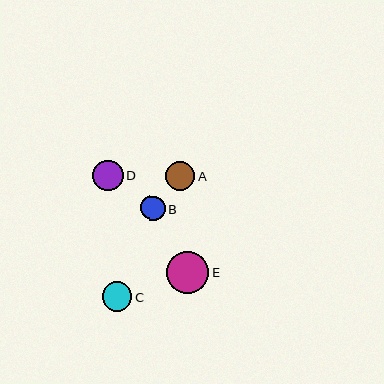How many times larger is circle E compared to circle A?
Circle E is approximately 1.4 times the size of circle A.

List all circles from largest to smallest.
From largest to smallest: E, D, C, A, B.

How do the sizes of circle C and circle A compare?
Circle C and circle A are approximately the same size.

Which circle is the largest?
Circle E is the largest with a size of approximately 42 pixels.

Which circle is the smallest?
Circle B is the smallest with a size of approximately 25 pixels.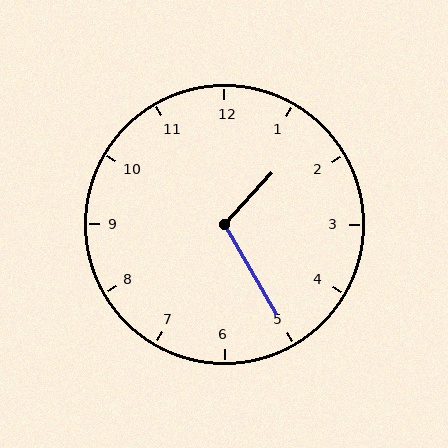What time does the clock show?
1:25.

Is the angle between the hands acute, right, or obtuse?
It is obtuse.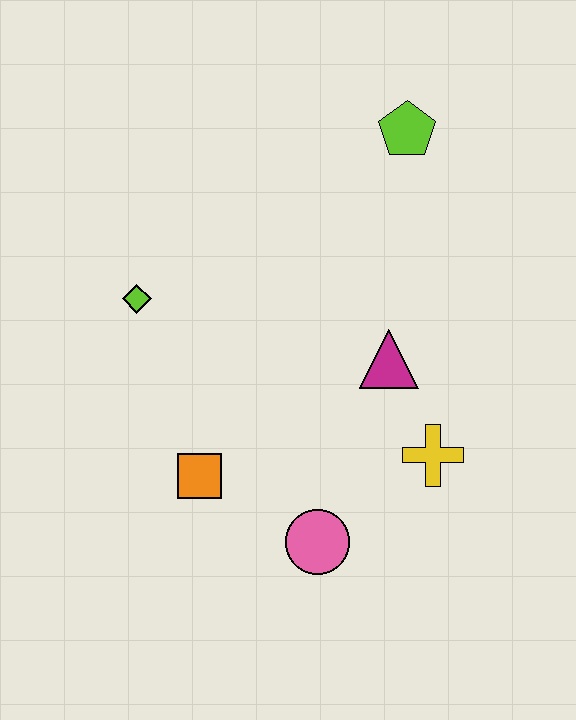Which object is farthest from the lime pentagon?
The pink circle is farthest from the lime pentagon.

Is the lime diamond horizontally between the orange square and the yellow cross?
No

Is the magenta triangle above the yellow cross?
Yes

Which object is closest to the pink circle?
The orange square is closest to the pink circle.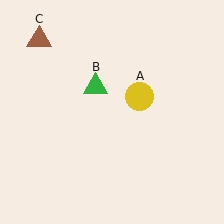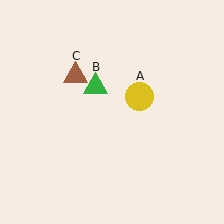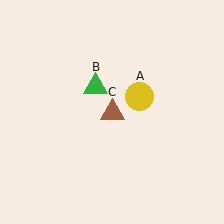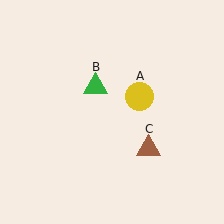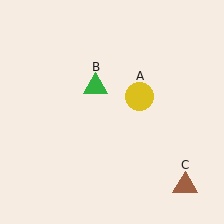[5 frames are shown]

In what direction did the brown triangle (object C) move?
The brown triangle (object C) moved down and to the right.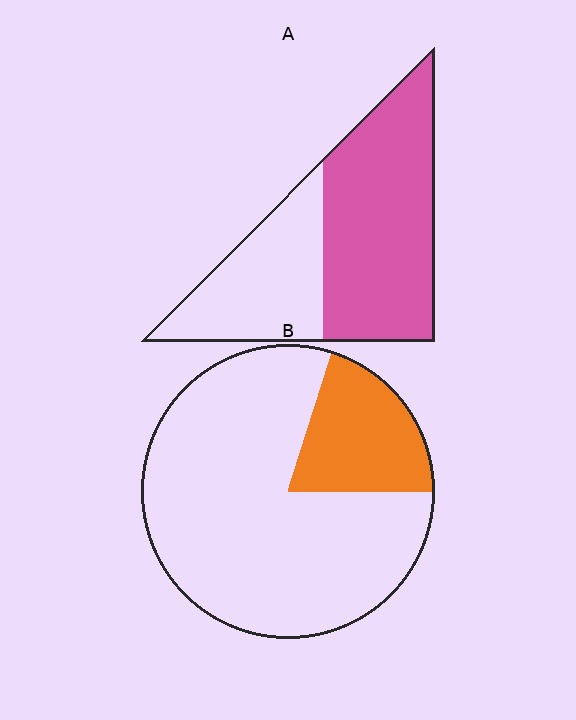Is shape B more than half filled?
No.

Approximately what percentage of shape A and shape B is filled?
A is approximately 60% and B is approximately 20%.